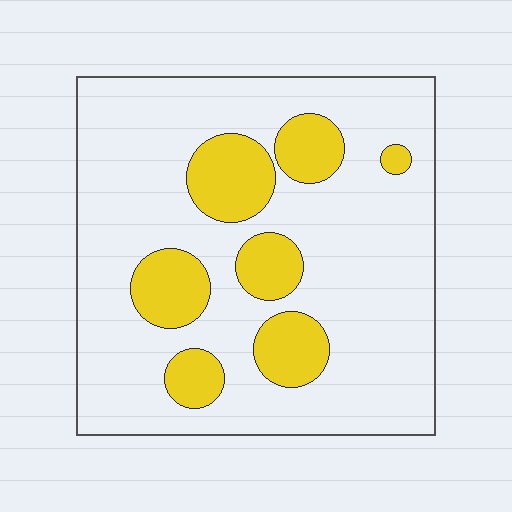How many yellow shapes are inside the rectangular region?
7.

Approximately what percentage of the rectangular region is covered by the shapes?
Approximately 20%.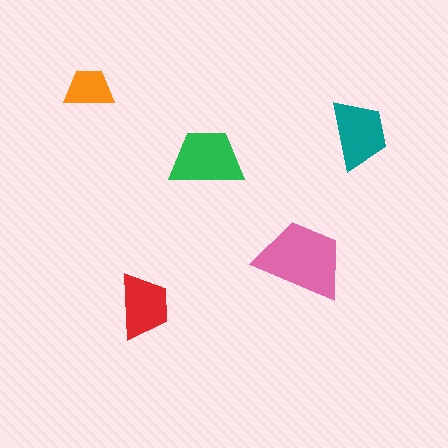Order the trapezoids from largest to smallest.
the pink one, the green one, the teal one, the red one, the orange one.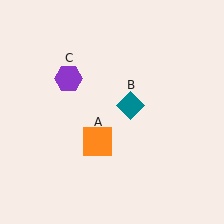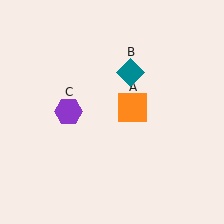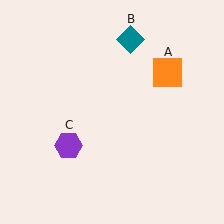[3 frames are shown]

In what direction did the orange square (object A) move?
The orange square (object A) moved up and to the right.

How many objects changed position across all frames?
3 objects changed position: orange square (object A), teal diamond (object B), purple hexagon (object C).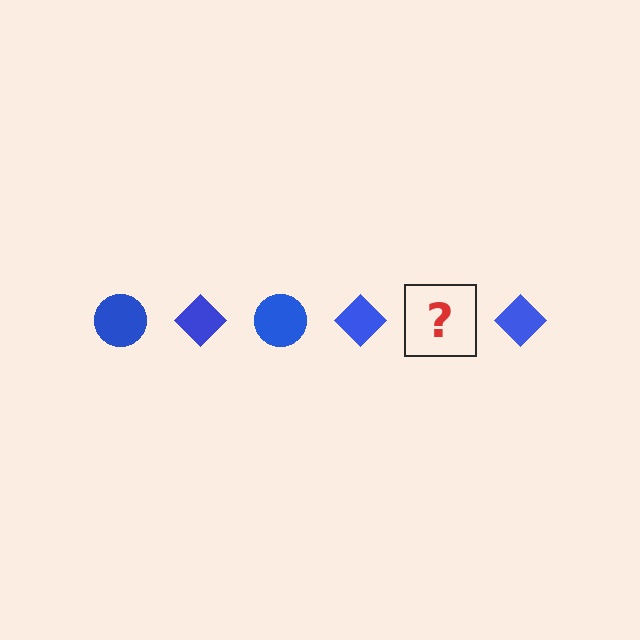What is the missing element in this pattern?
The missing element is a blue circle.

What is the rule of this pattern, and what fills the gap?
The rule is that the pattern cycles through circle, diamond shapes in blue. The gap should be filled with a blue circle.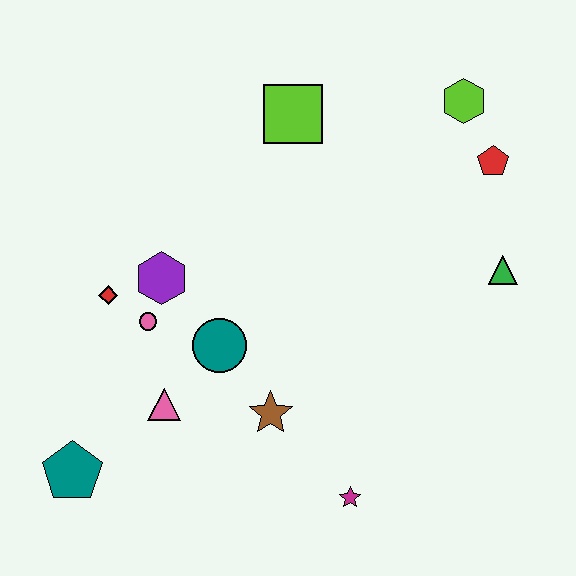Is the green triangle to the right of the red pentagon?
Yes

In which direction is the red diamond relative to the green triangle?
The red diamond is to the left of the green triangle.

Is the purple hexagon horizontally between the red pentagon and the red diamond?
Yes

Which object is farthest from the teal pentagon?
The lime hexagon is farthest from the teal pentagon.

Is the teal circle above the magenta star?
Yes